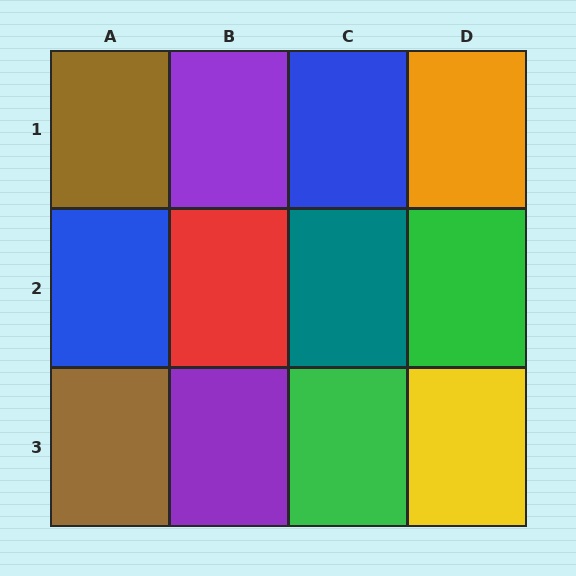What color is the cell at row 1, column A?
Brown.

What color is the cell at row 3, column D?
Yellow.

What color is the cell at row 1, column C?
Blue.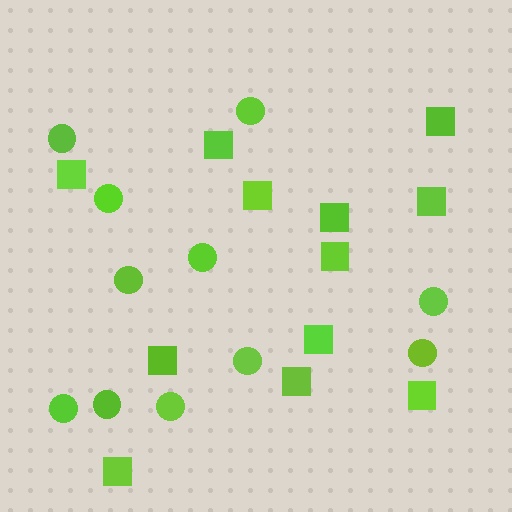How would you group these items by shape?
There are 2 groups: one group of squares (12) and one group of circles (11).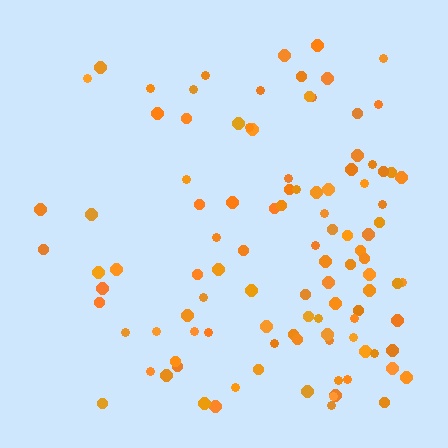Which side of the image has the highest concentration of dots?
The right.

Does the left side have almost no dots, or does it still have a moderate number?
Still a moderate number, just noticeably fewer than the right.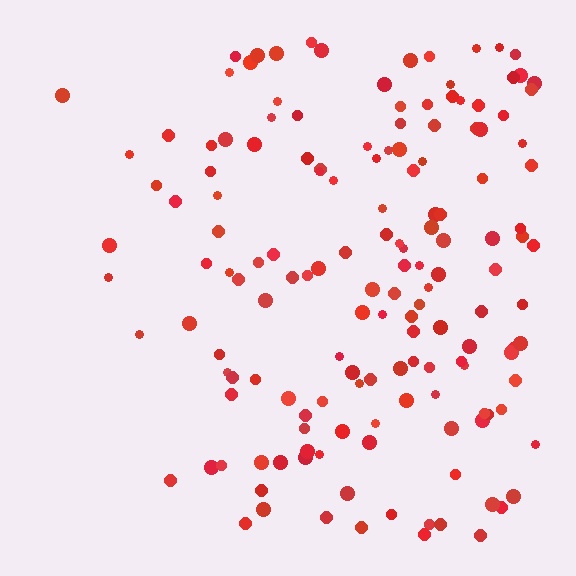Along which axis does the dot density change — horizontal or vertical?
Horizontal.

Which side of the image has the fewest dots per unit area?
The left.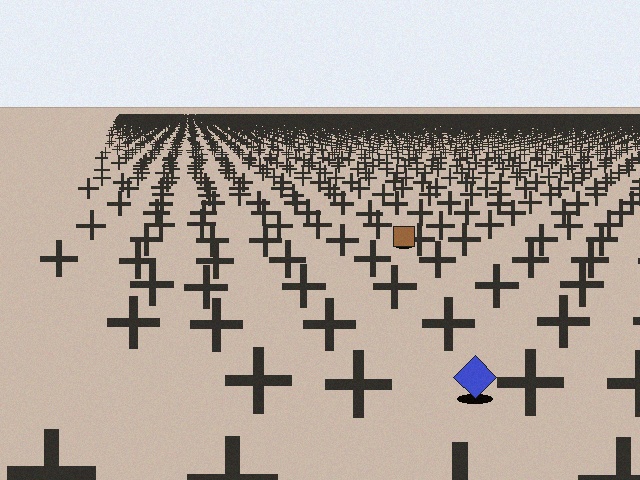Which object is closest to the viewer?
The blue diamond is closest. The texture marks near it are larger and more spread out.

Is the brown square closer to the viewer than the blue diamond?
No. The blue diamond is closer — you can tell from the texture gradient: the ground texture is coarser near it.